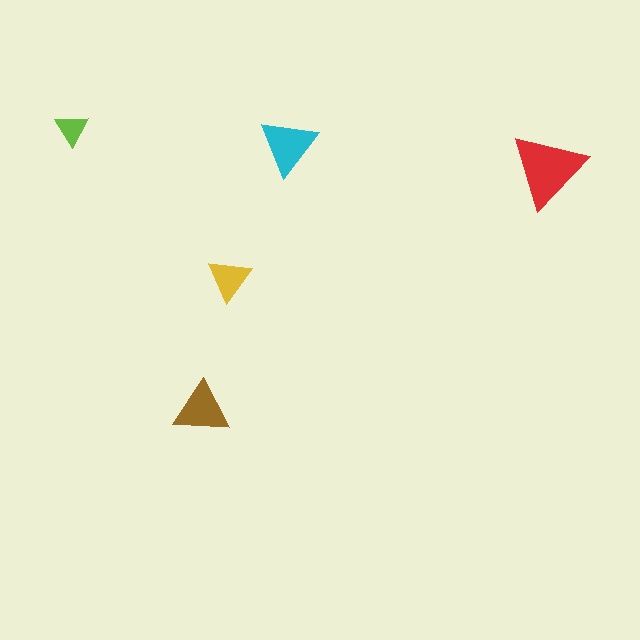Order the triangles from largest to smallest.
the red one, the cyan one, the brown one, the yellow one, the lime one.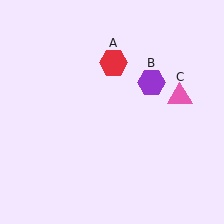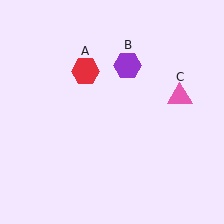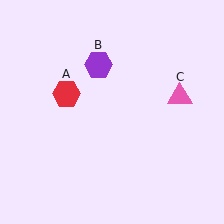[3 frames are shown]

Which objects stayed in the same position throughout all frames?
Pink triangle (object C) remained stationary.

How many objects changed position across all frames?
2 objects changed position: red hexagon (object A), purple hexagon (object B).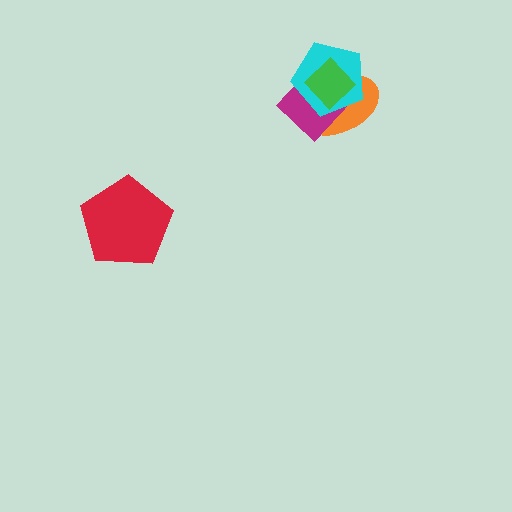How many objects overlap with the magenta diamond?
3 objects overlap with the magenta diamond.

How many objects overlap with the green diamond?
3 objects overlap with the green diamond.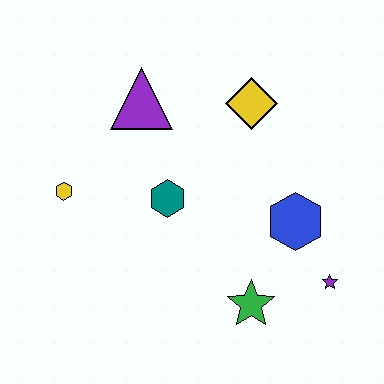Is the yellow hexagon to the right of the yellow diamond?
No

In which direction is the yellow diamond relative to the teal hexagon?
The yellow diamond is above the teal hexagon.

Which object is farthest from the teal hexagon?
The purple star is farthest from the teal hexagon.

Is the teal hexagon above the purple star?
Yes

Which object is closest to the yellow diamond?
The purple triangle is closest to the yellow diamond.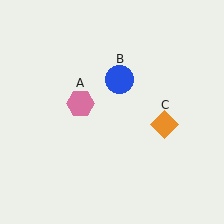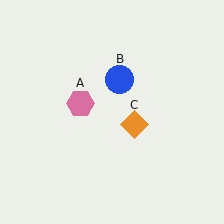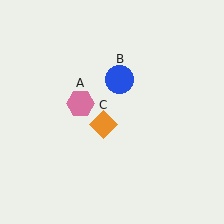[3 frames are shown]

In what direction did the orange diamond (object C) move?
The orange diamond (object C) moved left.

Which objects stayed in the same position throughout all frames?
Pink hexagon (object A) and blue circle (object B) remained stationary.